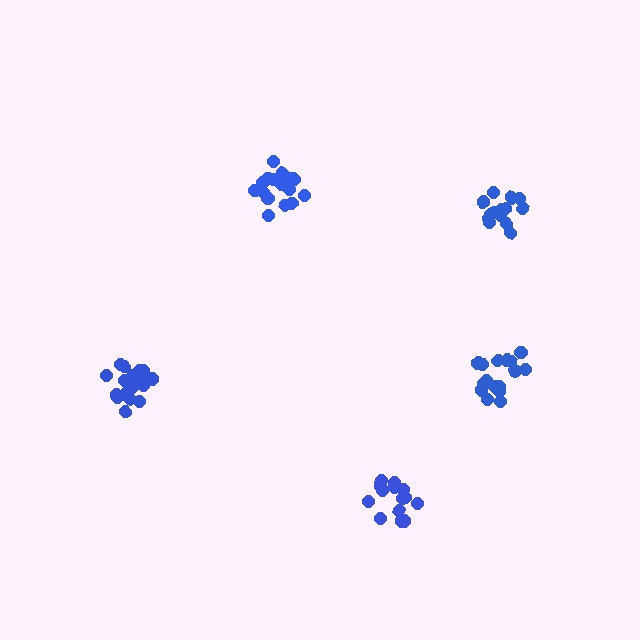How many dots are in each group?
Group 1: 18 dots, Group 2: 15 dots, Group 3: 15 dots, Group 4: 17 dots, Group 5: 16 dots (81 total).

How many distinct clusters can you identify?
There are 5 distinct clusters.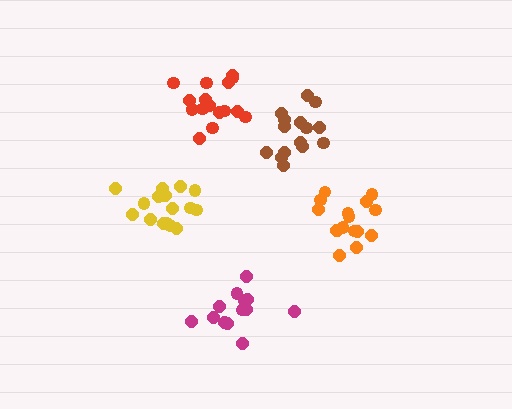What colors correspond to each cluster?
The clusters are colored: orange, red, magenta, brown, yellow.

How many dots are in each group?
Group 1: 16 dots, Group 2: 16 dots, Group 3: 13 dots, Group 4: 15 dots, Group 5: 17 dots (77 total).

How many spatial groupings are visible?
There are 5 spatial groupings.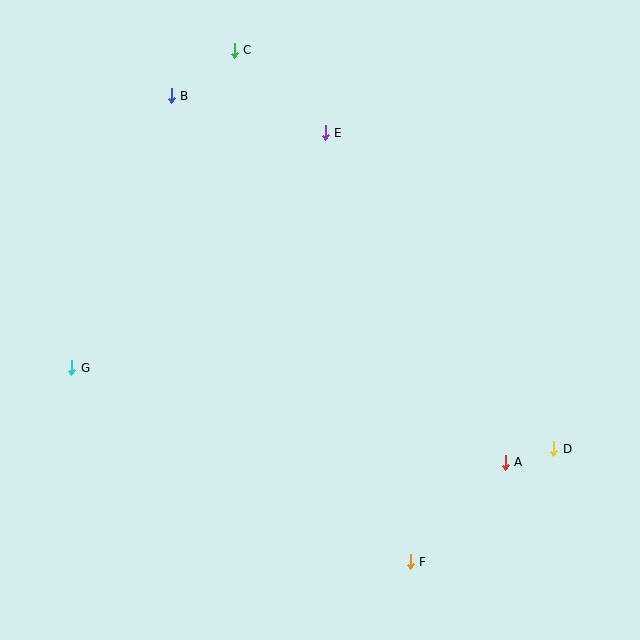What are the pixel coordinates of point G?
Point G is at (72, 368).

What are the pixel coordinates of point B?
Point B is at (171, 96).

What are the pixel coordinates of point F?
Point F is at (410, 562).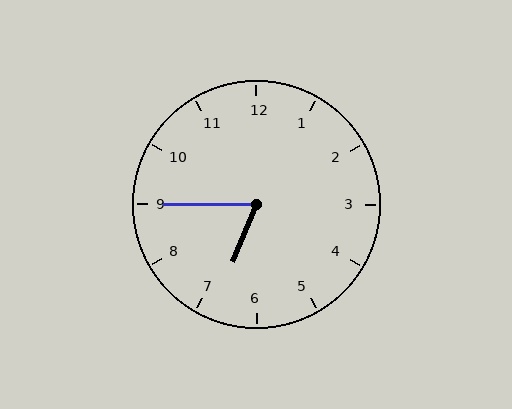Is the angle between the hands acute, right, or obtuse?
It is acute.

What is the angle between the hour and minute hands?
Approximately 68 degrees.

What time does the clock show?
6:45.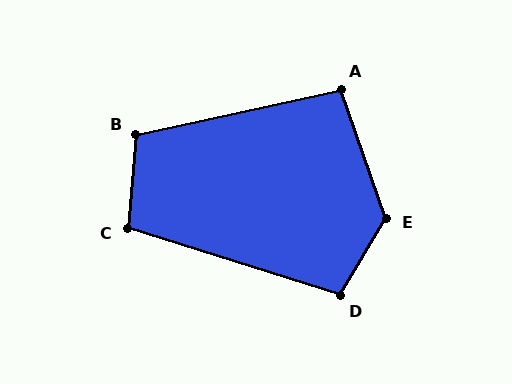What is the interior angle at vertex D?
Approximately 104 degrees (obtuse).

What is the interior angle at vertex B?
Approximately 107 degrees (obtuse).